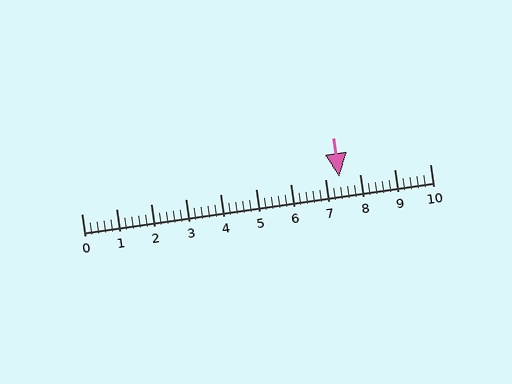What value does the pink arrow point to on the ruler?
The pink arrow points to approximately 7.4.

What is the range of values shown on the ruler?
The ruler shows values from 0 to 10.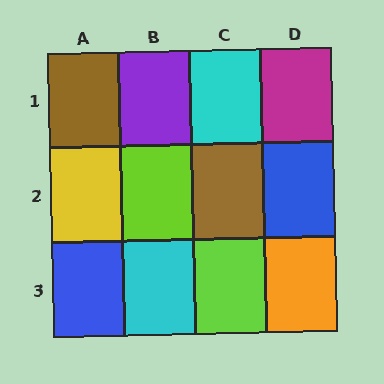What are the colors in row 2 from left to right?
Yellow, lime, brown, blue.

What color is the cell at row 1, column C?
Cyan.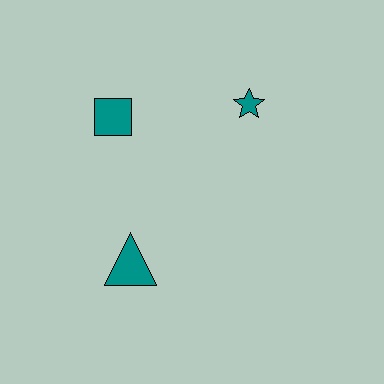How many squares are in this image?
There is 1 square.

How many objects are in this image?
There are 3 objects.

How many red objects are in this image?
There are no red objects.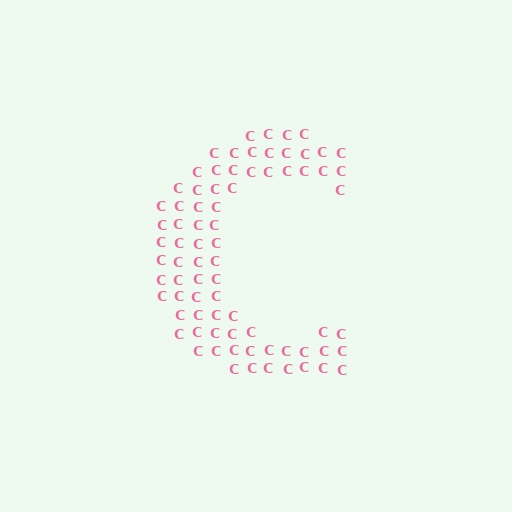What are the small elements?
The small elements are letter C's.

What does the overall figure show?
The overall figure shows the letter C.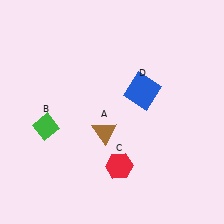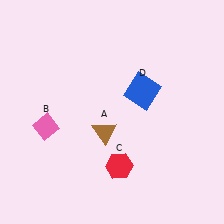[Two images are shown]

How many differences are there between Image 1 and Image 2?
There is 1 difference between the two images.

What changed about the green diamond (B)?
In Image 1, B is green. In Image 2, it changed to pink.